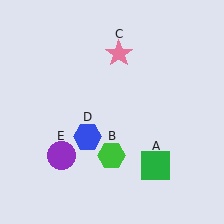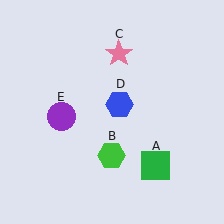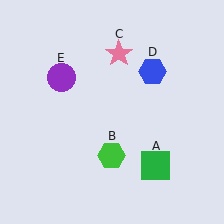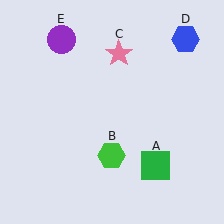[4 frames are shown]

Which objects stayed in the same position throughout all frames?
Green square (object A) and green hexagon (object B) and pink star (object C) remained stationary.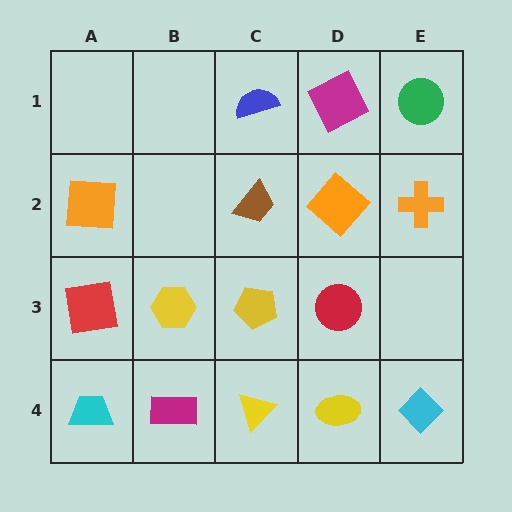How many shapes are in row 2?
4 shapes.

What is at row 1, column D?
A magenta square.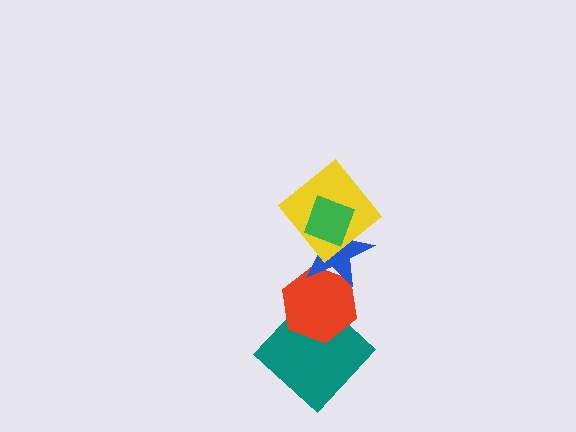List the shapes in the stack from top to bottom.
From top to bottom: the green diamond, the yellow diamond, the blue star, the red hexagon, the teal diamond.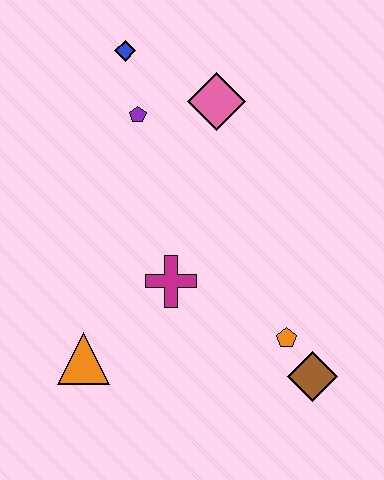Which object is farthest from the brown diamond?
The blue diamond is farthest from the brown diamond.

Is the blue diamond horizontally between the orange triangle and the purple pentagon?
Yes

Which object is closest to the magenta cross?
The orange triangle is closest to the magenta cross.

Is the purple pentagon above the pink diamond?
No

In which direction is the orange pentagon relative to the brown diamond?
The orange pentagon is above the brown diamond.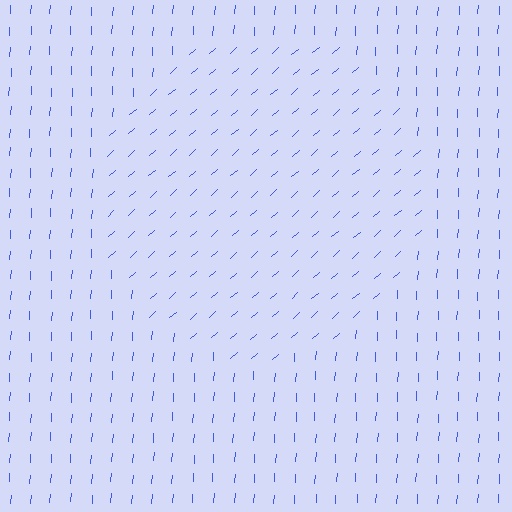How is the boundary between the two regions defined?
The boundary is defined purely by a change in line orientation (approximately 45 degrees difference). All lines are the same color and thickness.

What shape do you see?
I see a circle.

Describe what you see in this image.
The image is filled with small blue line segments. A circle region in the image has lines oriented differently from the surrounding lines, creating a visible texture boundary.